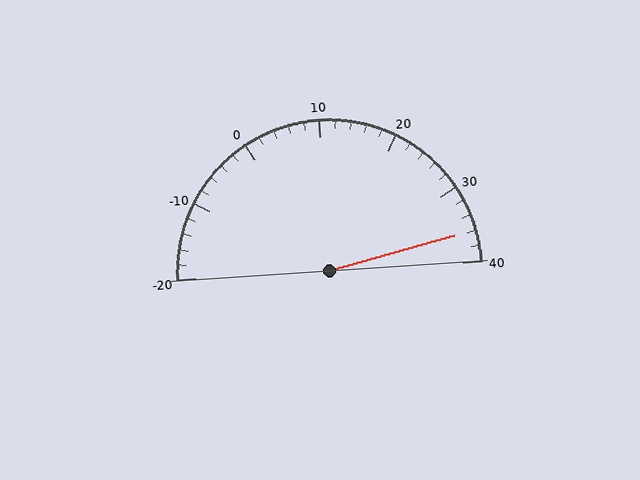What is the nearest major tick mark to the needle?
The nearest major tick mark is 40.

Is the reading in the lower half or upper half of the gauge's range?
The reading is in the upper half of the range (-20 to 40).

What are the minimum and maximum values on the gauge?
The gauge ranges from -20 to 40.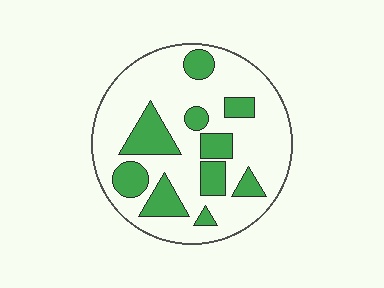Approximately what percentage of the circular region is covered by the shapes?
Approximately 25%.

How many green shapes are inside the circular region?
10.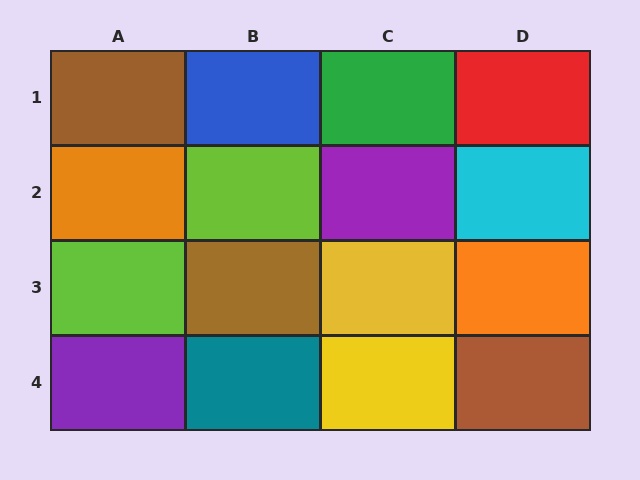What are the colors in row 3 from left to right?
Lime, brown, yellow, orange.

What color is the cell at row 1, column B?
Blue.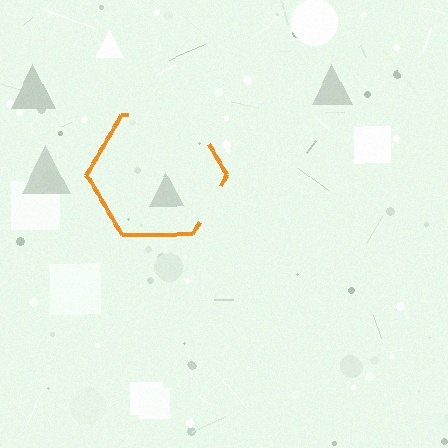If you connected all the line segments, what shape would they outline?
They would outline a hexagon.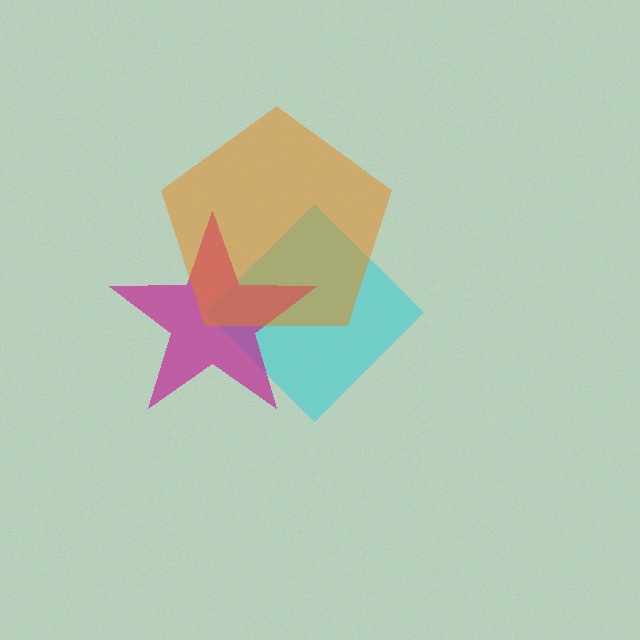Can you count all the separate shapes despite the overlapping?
Yes, there are 3 separate shapes.